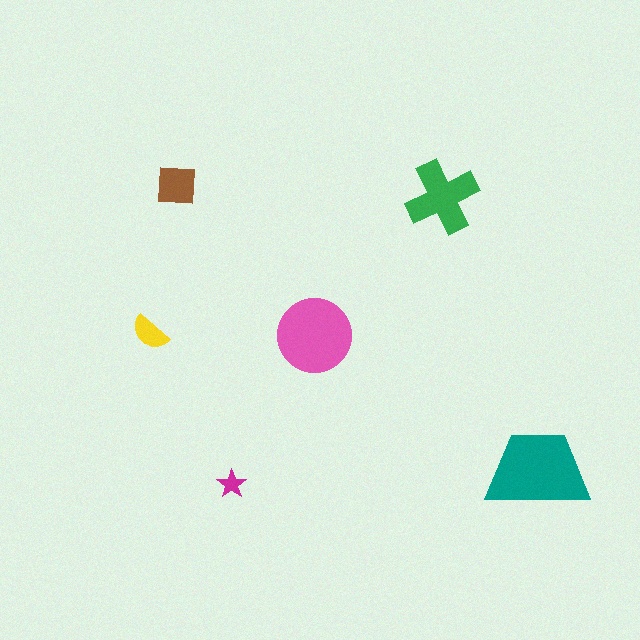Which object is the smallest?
The magenta star.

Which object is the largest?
The teal trapezoid.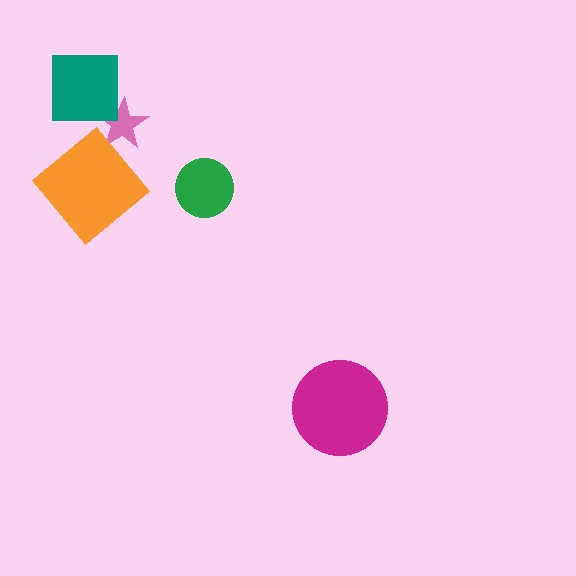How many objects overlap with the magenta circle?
0 objects overlap with the magenta circle.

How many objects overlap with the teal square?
1 object overlaps with the teal square.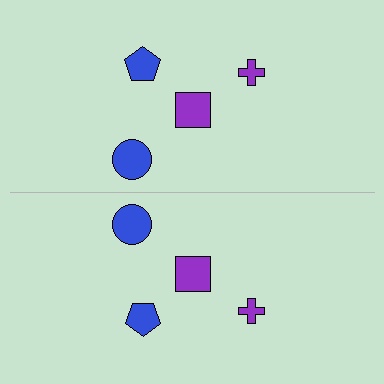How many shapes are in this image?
There are 8 shapes in this image.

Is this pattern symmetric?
Yes, this pattern has bilateral (reflection) symmetry.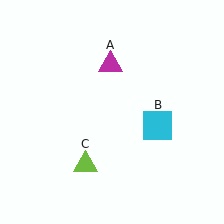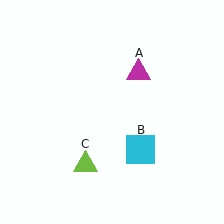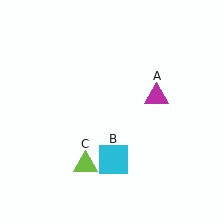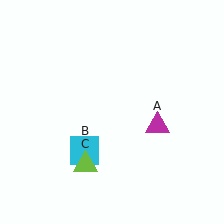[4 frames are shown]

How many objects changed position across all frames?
2 objects changed position: magenta triangle (object A), cyan square (object B).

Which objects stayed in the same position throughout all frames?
Lime triangle (object C) remained stationary.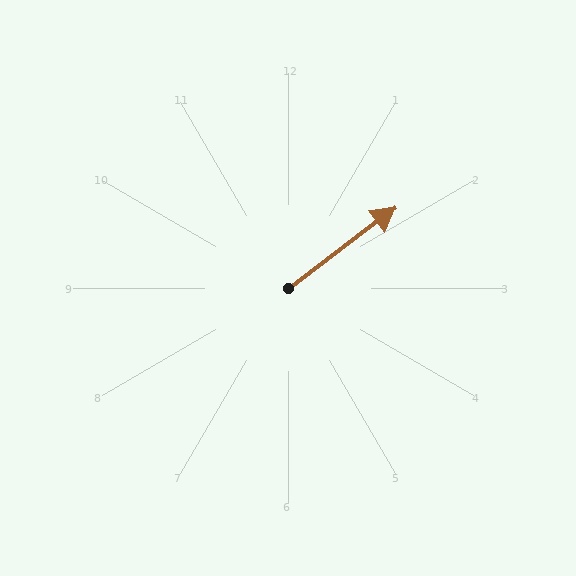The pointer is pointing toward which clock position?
Roughly 2 o'clock.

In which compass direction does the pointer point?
Northeast.